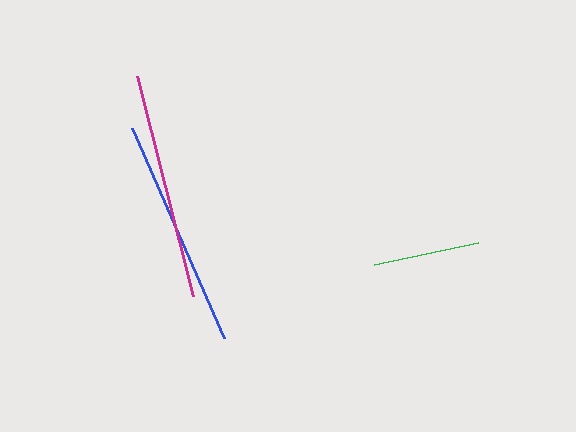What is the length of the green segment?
The green segment is approximately 107 pixels long.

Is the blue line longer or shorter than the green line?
The blue line is longer than the green line.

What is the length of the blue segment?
The blue segment is approximately 230 pixels long.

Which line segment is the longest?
The blue line is the longest at approximately 230 pixels.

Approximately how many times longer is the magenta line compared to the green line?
The magenta line is approximately 2.1 times the length of the green line.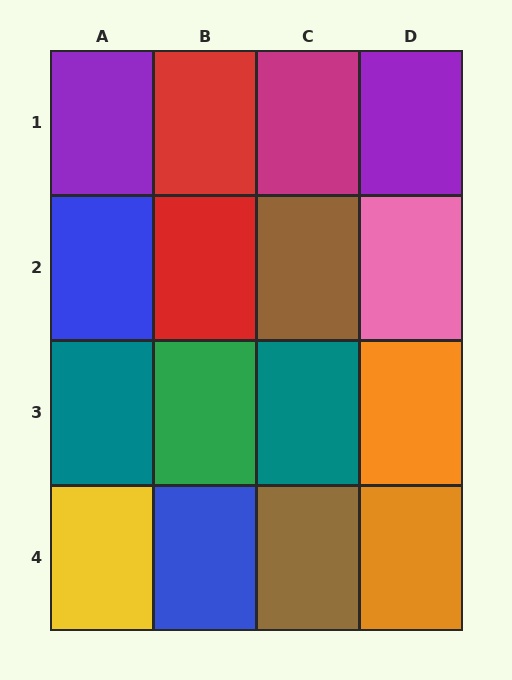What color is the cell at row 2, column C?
Brown.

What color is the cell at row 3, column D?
Orange.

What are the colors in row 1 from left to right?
Purple, red, magenta, purple.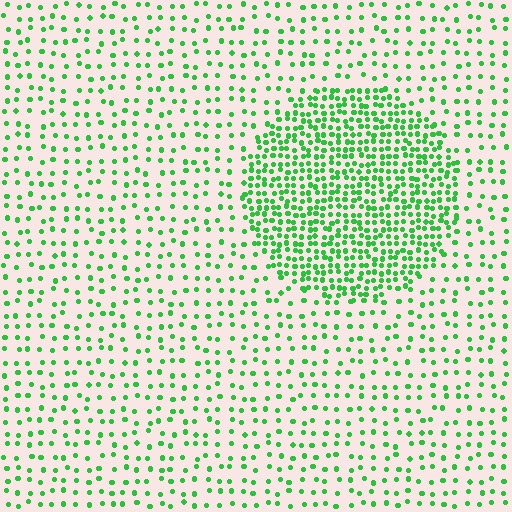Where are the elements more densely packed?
The elements are more densely packed inside the circle boundary.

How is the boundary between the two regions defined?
The boundary is defined by a change in element density (approximately 2.7x ratio). All elements are the same color, size, and shape.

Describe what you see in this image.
The image contains small green elements arranged at two different densities. A circle-shaped region is visible where the elements are more densely packed than the surrounding area.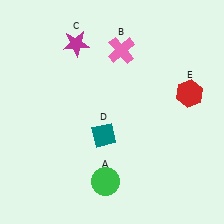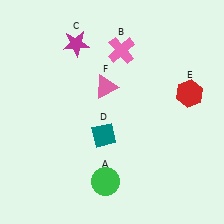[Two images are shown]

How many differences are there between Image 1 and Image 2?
There is 1 difference between the two images.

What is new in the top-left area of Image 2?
A pink triangle (F) was added in the top-left area of Image 2.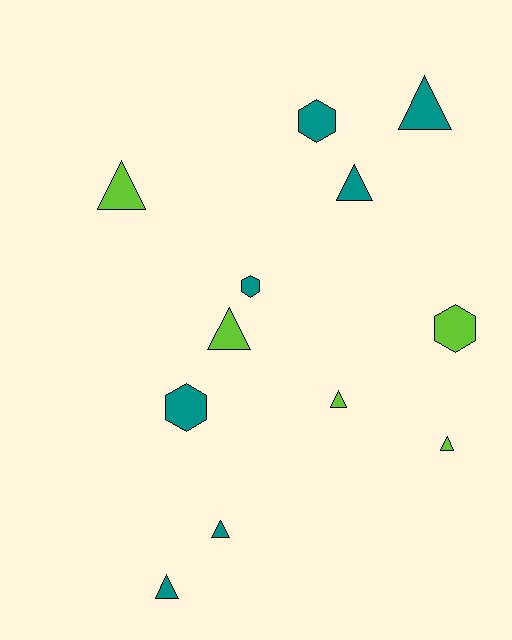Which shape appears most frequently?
Triangle, with 8 objects.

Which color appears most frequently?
Teal, with 7 objects.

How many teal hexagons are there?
There are 3 teal hexagons.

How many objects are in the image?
There are 12 objects.